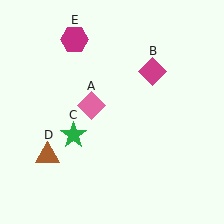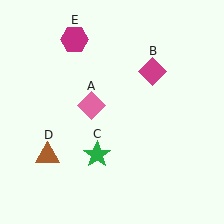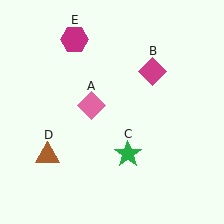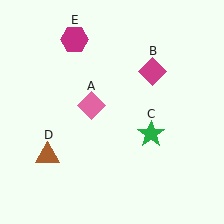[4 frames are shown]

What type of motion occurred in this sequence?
The green star (object C) rotated counterclockwise around the center of the scene.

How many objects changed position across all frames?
1 object changed position: green star (object C).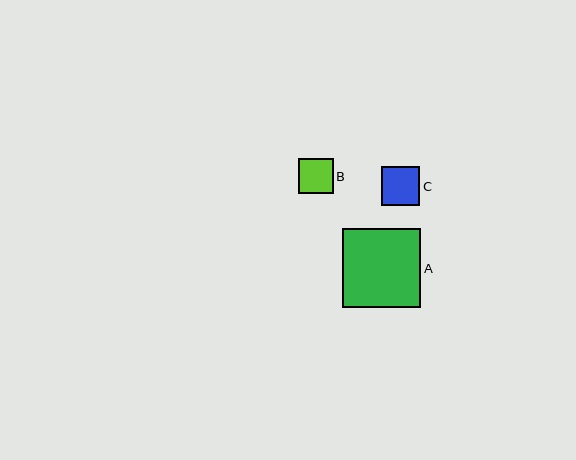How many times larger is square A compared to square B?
Square A is approximately 2.3 times the size of square B.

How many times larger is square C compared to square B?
Square C is approximately 1.1 times the size of square B.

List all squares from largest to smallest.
From largest to smallest: A, C, B.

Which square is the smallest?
Square B is the smallest with a size of approximately 35 pixels.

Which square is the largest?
Square A is the largest with a size of approximately 79 pixels.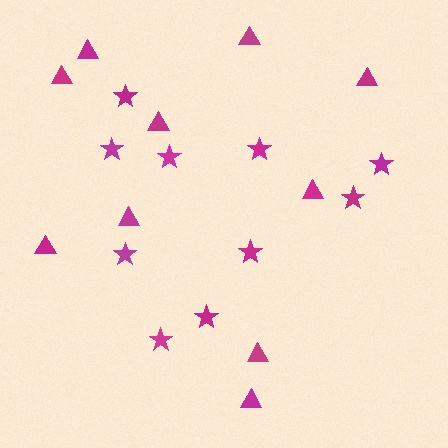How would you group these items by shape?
There are 2 groups: one group of stars (10) and one group of triangles (10).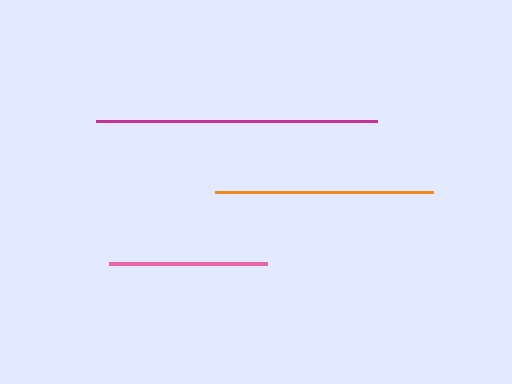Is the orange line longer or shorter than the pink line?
The orange line is longer than the pink line.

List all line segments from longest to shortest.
From longest to shortest: magenta, orange, pink.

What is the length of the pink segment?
The pink segment is approximately 159 pixels long.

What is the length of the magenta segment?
The magenta segment is approximately 281 pixels long.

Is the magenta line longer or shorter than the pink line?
The magenta line is longer than the pink line.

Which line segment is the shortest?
The pink line is the shortest at approximately 159 pixels.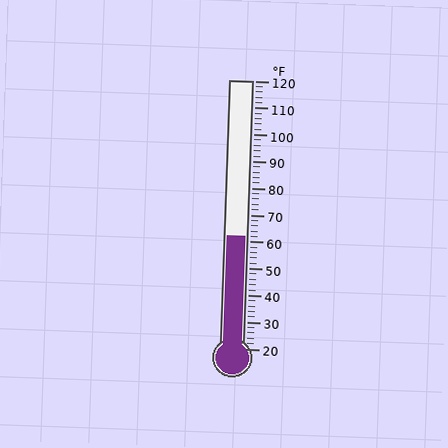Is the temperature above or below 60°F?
The temperature is above 60°F.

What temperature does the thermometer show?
The thermometer shows approximately 62°F.